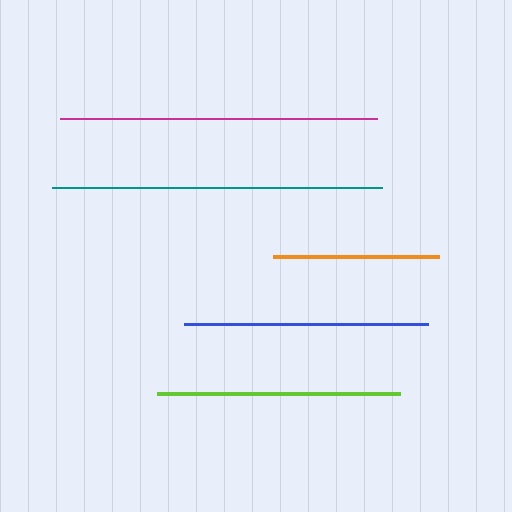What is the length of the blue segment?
The blue segment is approximately 244 pixels long.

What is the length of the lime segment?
The lime segment is approximately 244 pixels long.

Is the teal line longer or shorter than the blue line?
The teal line is longer than the blue line.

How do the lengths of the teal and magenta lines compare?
The teal and magenta lines are approximately the same length.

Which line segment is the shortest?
The orange line is the shortest at approximately 166 pixels.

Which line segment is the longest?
The teal line is the longest at approximately 331 pixels.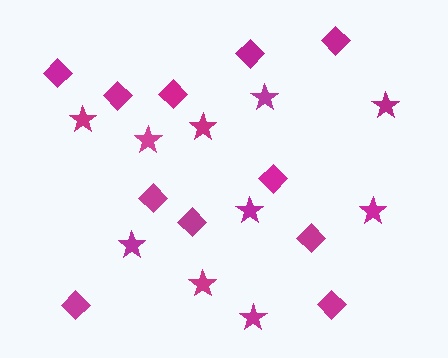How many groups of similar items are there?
There are 2 groups: one group of diamonds (11) and one group of stars (10).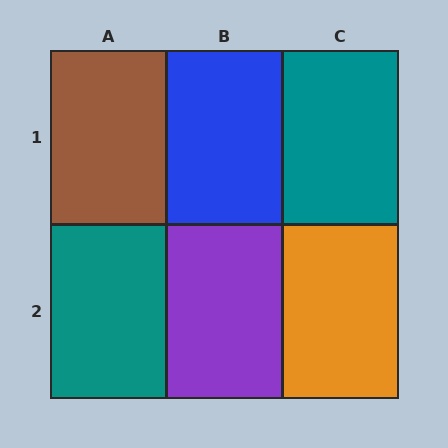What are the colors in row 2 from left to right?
Teal, purple, orange.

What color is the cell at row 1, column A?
Brown.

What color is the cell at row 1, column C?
Teal.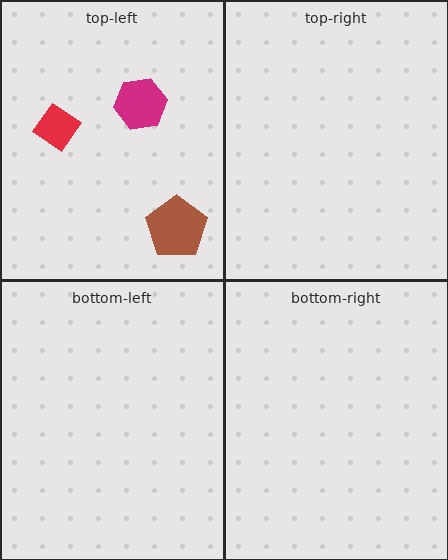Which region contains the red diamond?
The top-left region.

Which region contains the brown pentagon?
The top-left region.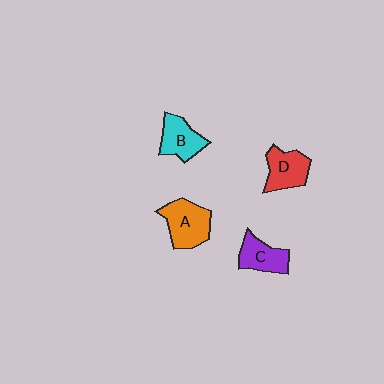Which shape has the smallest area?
Shape C (purple).